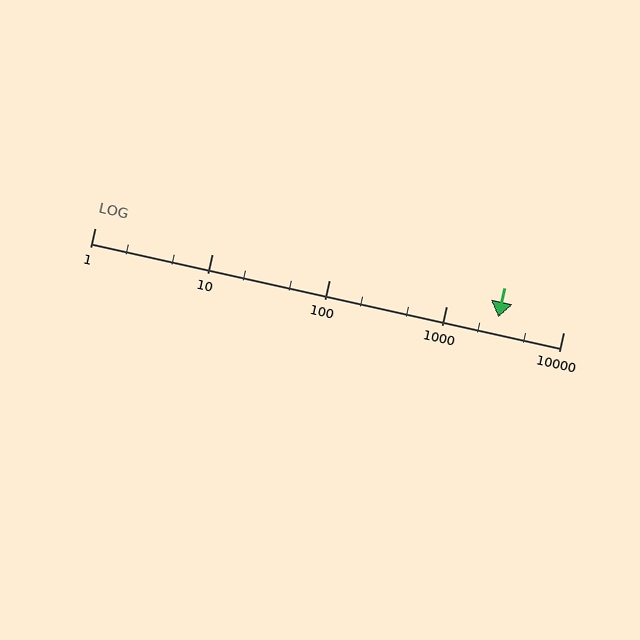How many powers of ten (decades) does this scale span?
The scale spans 4 decades, from 1 to 10000.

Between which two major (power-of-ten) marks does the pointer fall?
The pointer is between 1000 and 10000.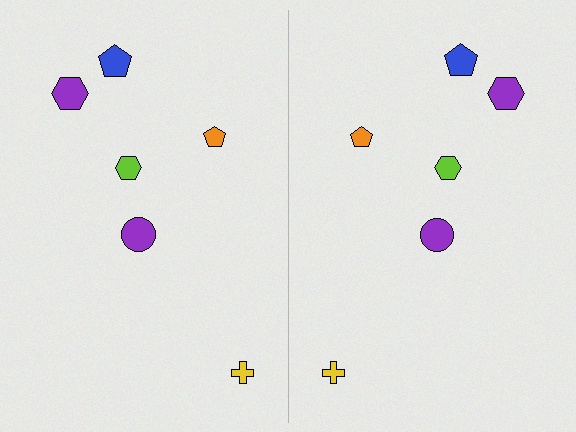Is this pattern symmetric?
Yes, this pattern has bilateral (reflection) symmetry.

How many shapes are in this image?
There are 12 shapes in this image.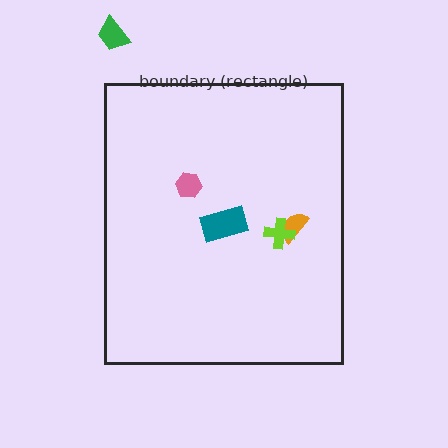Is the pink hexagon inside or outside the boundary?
Inside.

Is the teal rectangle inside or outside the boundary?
Inside.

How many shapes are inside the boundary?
4 inside, 1 outside.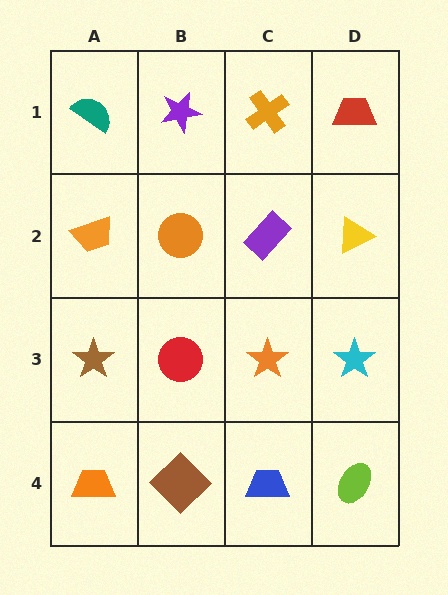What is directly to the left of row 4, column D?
A blue trapezoid.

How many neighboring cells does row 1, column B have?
3.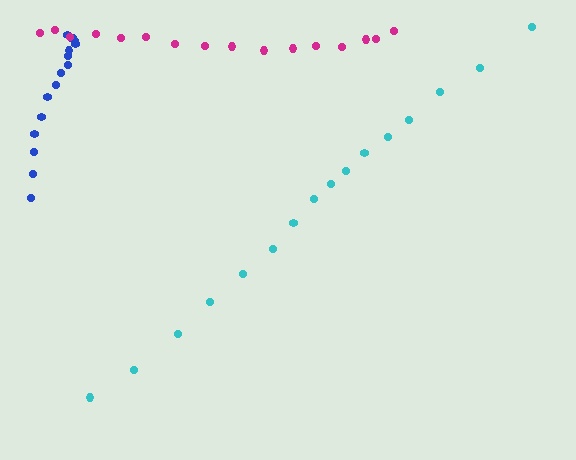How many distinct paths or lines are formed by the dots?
There are 3 distinct paths.